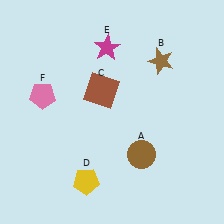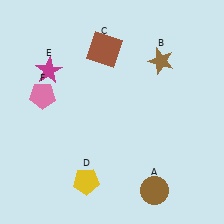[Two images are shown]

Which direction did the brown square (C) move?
The brown square (C) moved up.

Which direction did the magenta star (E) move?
The magenta star (E) moved left.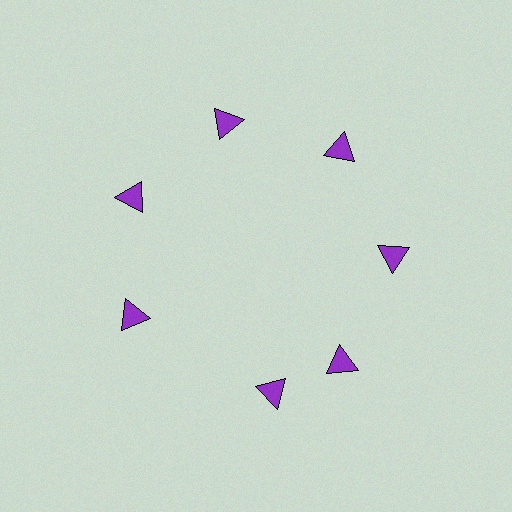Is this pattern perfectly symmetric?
No. The 7 purple triangles are arranged in a ring, but one element near the 6 o'clock position is rotated out of alignment along the ring, breaking the 7-fold rotational symmetry.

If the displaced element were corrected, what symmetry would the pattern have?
It would have 7-fold rotational symmetry — the pattern would map onto itself every 51 degrees.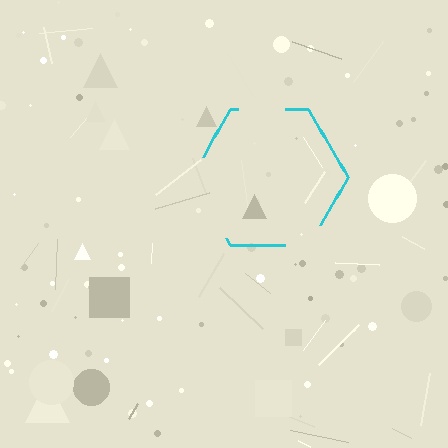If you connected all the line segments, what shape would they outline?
They would outline a hexagon.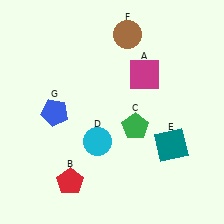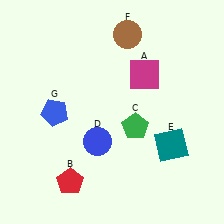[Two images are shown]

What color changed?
The circle (D) changed from cyan in Image 1 to blue in Image 2.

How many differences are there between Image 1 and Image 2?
There is 1 difference between the two images.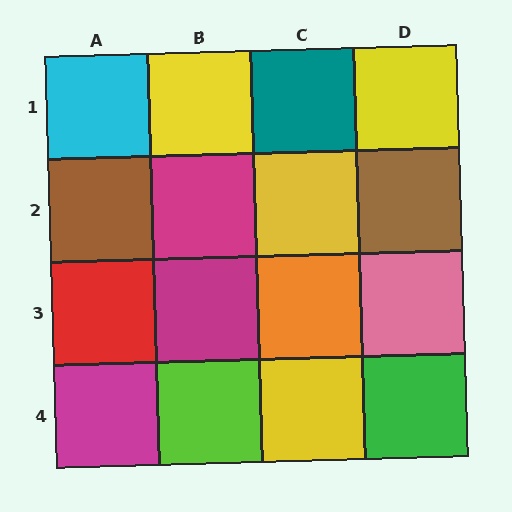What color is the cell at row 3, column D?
Pink.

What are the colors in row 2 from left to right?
Brown, magenta, yellow, brown.